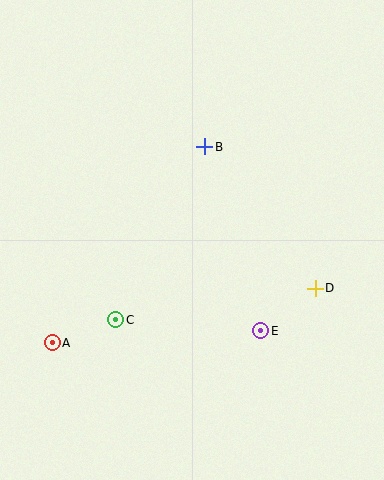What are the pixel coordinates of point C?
Point C is at (115, 320).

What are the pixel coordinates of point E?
Point E is at (261, 331).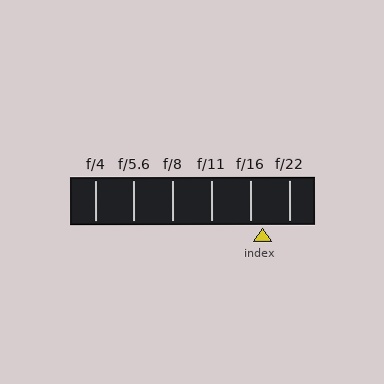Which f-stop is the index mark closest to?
The index mark is closest to f/16.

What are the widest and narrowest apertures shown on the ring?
The widest aperture shown is f/4 and the narrowest is f/22.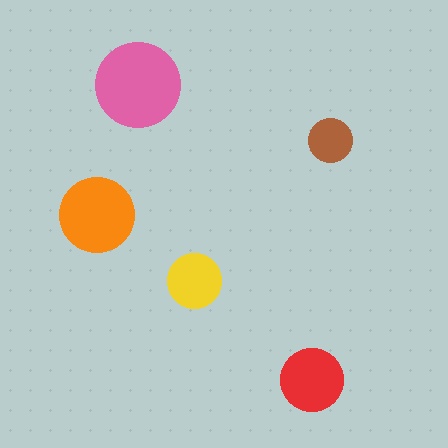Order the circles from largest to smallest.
the pink one, the orange one, the red one, the yellow one, the brown one.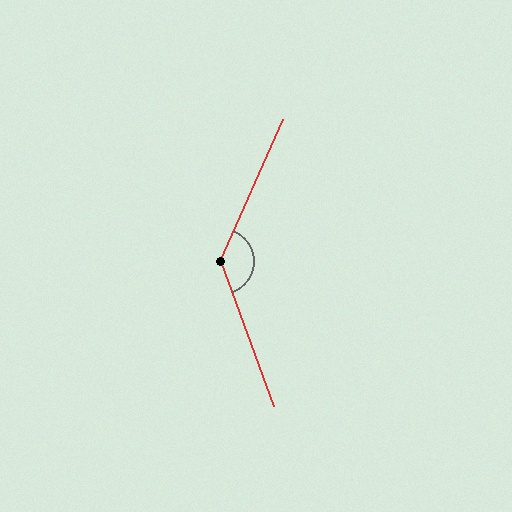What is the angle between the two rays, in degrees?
Approximately 137 degrees.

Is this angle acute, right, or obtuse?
It is obtuse.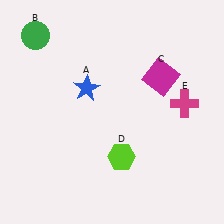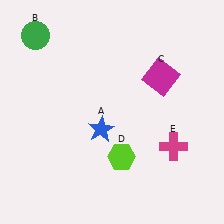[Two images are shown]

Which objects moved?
The objects that moved are: the blue star (A), the magenta cross (E).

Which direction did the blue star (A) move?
The blue star (A) moved down.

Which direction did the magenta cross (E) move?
The magenta cross (E) moved down.